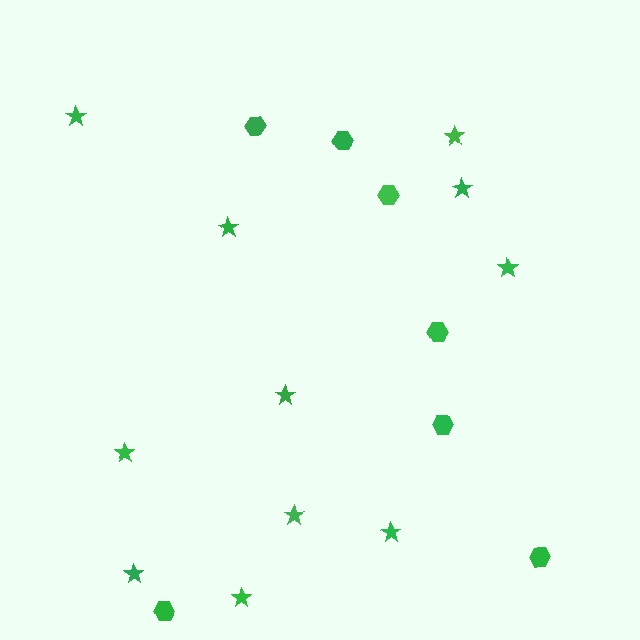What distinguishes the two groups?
There are 2 groups: one group of stars (11) and one group of hexagons (7).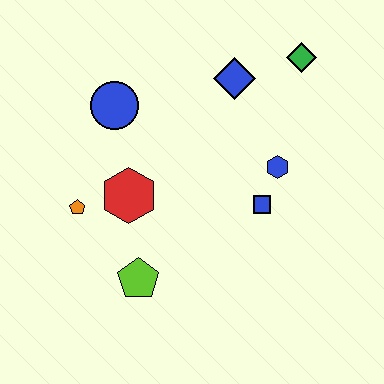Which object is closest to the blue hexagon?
The blue square is closest to the blue hexagon.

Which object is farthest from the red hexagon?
The green diamond is farthest from the red hexagon.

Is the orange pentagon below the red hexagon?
Yes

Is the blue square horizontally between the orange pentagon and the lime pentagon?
No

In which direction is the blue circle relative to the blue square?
The blue circle is to the left of the blue square.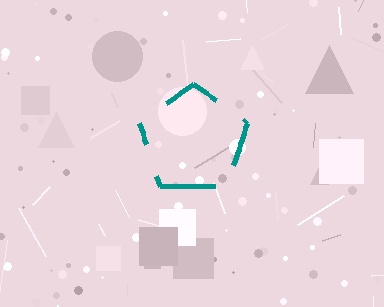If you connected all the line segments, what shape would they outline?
They would outline a pentagon.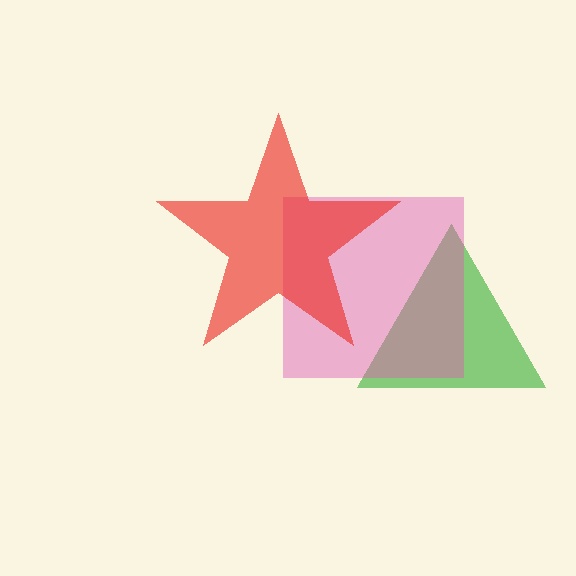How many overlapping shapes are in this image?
There are 3 overlapping shapes in the image.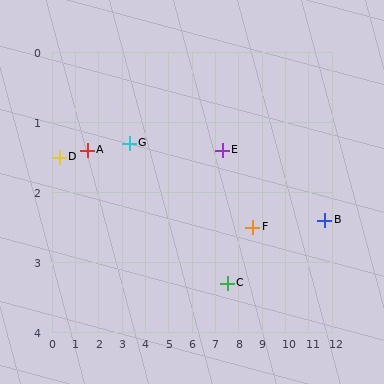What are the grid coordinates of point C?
Point C is at approximately (7.5, 3.3).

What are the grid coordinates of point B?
Point B is at approximately (11.7, 2.4).